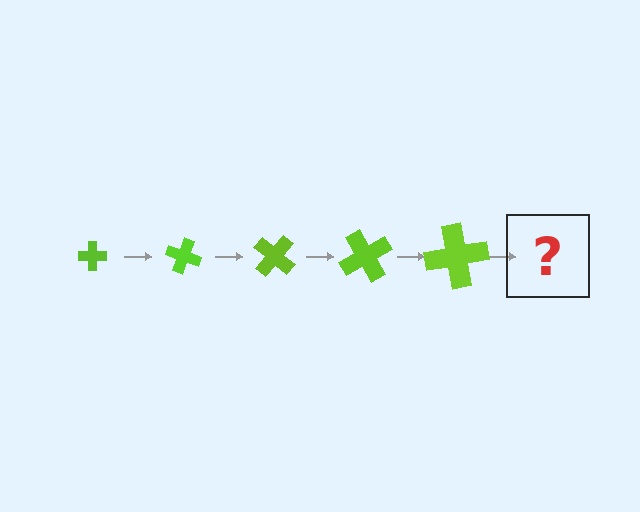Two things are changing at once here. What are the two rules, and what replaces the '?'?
The two rules are that the cross grows larger each step and it rotates 20 degrees each step. The '?' should be a cross, larger than the previous one and rotated 100 degrees from the start.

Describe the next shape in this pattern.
It should be a cross, larger than the previous one and rotated 100 degrees from the start.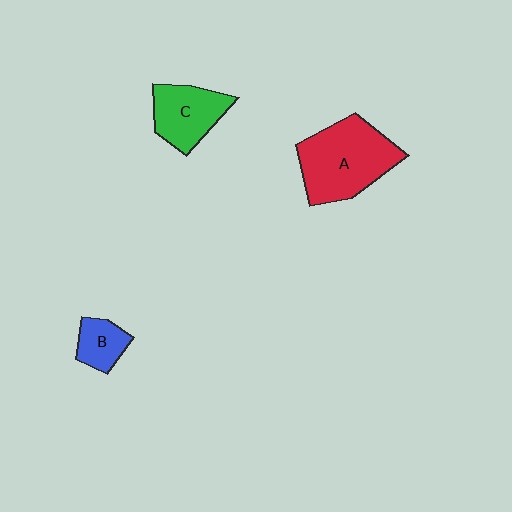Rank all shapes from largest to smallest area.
From largest to smallest: A (red), C (green), B (blue).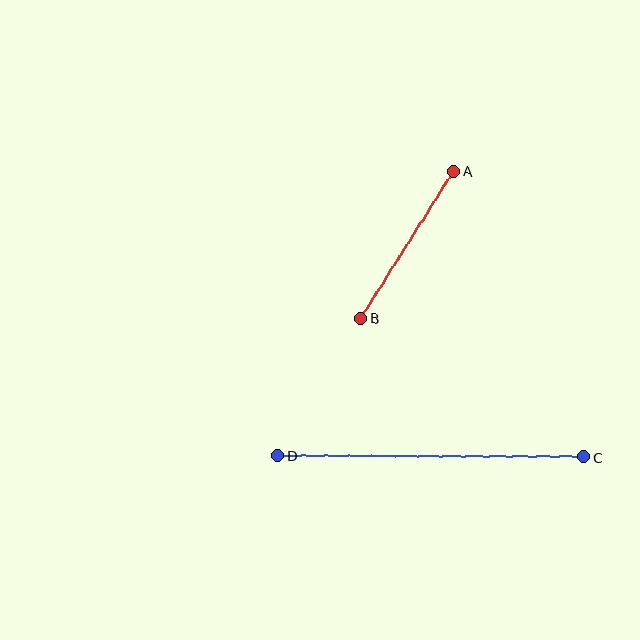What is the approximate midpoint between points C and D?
The midpoint is at approximately (431, 456) pixels.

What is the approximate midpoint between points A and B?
The midpoint is at approximately (407, 245) pixels.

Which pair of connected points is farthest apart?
Points C and D are farthest apart.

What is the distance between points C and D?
The distance is approximately 306 pixels.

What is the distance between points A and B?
The distance is approximately 174 pixels.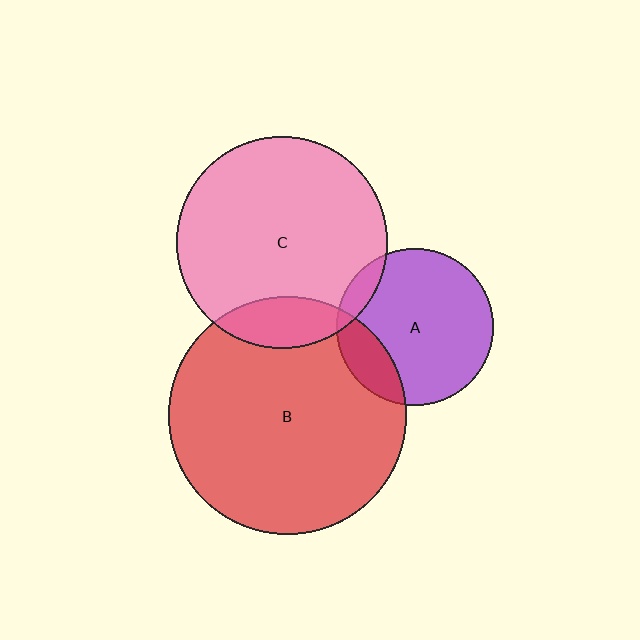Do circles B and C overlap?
Yes.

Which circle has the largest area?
Circle B (red).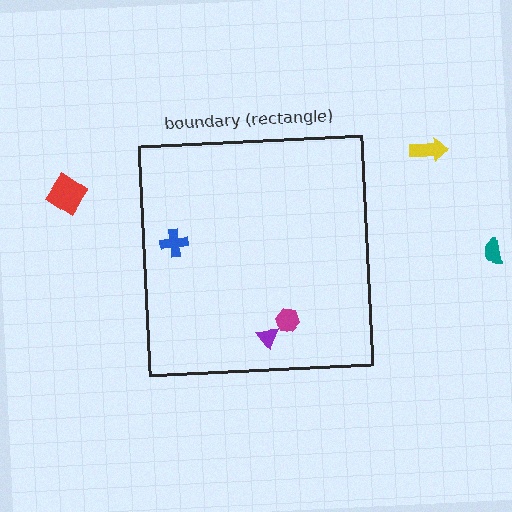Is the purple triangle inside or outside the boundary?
Inside.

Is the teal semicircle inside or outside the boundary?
Outside.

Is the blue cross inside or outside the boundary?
Inside.